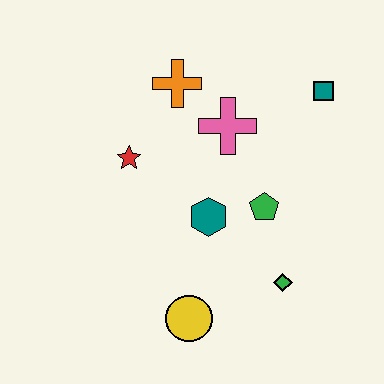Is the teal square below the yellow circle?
No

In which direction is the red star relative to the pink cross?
The red star is to the left of the pink cross.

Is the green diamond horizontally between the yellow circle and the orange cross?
No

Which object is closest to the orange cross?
The pink cross is closest to the orange cross.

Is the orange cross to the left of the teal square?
Yes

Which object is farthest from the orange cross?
The yellow circle is farthest from the orange cross.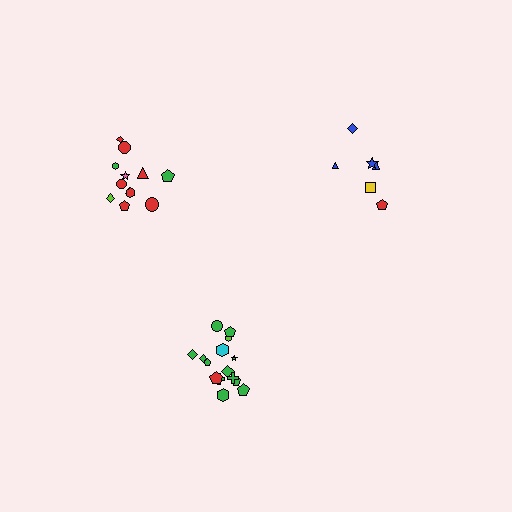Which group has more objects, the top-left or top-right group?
The top-left group.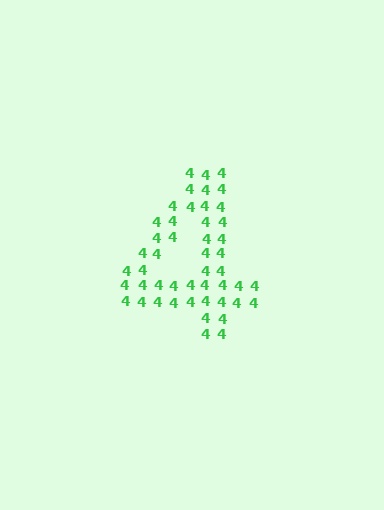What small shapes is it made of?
It is made of small digit 4's.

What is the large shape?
The large shape is the digit 4.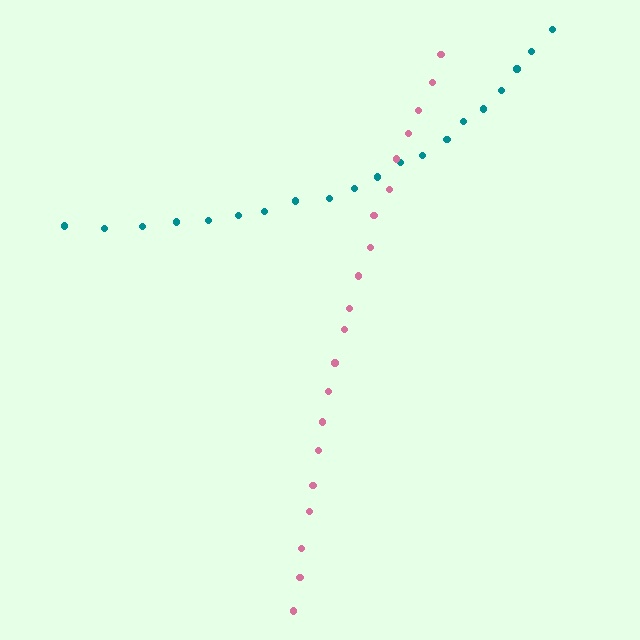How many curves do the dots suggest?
There are 2 distinct paths.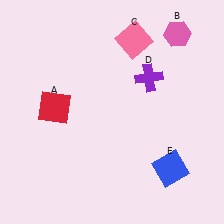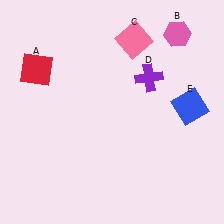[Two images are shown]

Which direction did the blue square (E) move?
The blue square (E) moved up.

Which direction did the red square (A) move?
The red square (A) moved up.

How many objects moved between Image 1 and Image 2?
2 objects moved between the two images.